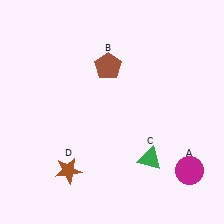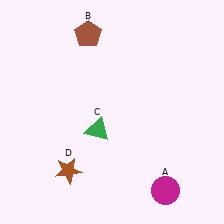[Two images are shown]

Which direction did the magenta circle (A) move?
The magenta circle (A) moved left.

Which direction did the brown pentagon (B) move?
The brown pentagon (B) moved up.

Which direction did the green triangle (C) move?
The green triangle (C) moved left.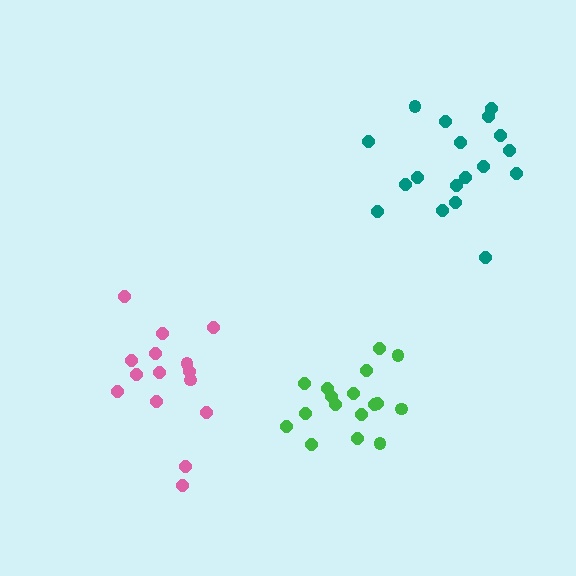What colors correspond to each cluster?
The clusters are colored: green, pink, teal.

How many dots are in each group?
Group 1: 17 dots, Group 2: 15 dots, Group 3: 18 dots (50 total).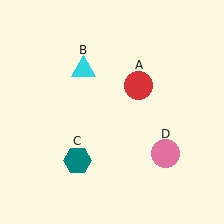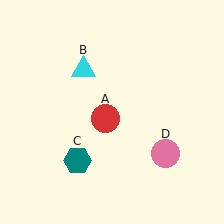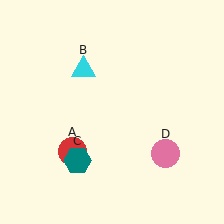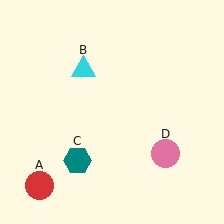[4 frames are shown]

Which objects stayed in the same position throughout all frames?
Cyan triangle (object B) and teal hexagon (object C) and pink circle (object D) remained stationary.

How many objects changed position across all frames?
1 object changed position: red circle (object A).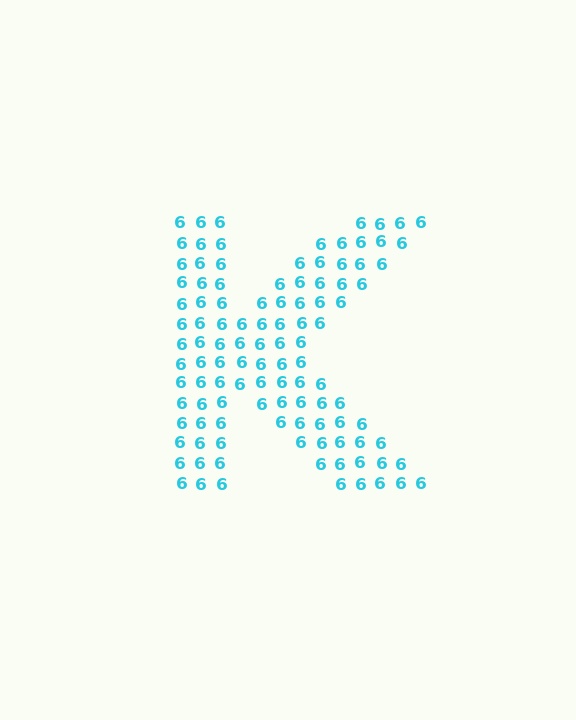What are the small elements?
The small elements are digit 6's.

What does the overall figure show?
The overall figure shows the letter K.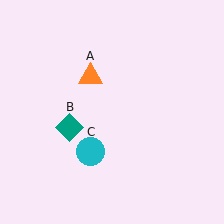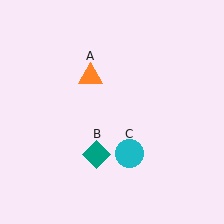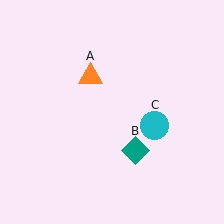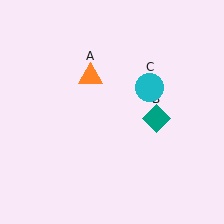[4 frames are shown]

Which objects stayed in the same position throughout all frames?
Orange triangle (object A) remained stationary.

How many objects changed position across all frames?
2 objects changed position: teal diamond (object B), cyan circle (object C).